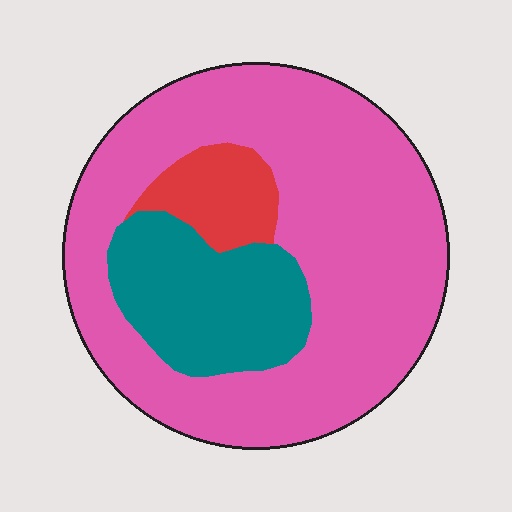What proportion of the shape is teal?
Teal takes up less than a quarter of the shape.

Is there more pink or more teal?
Pink.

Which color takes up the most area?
Pink, at roughly 70%.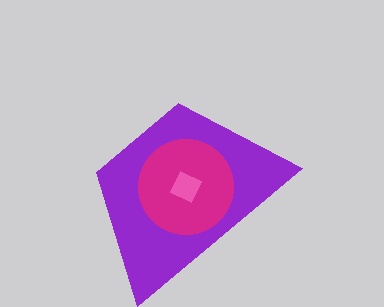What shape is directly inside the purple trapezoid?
The magenta circle.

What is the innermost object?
The pink square.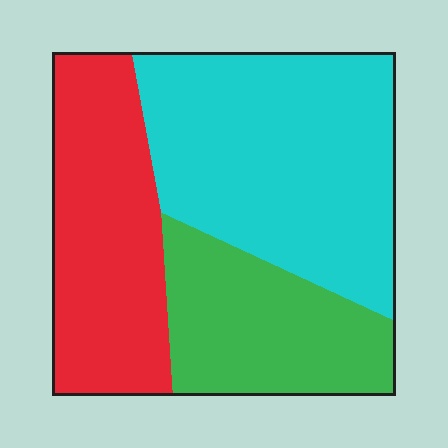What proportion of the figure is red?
Red covers around 30% of the figure.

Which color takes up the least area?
Green, at roughly 25%.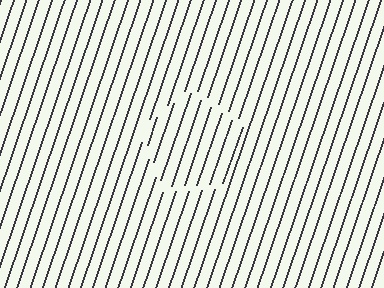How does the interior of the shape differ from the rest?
The interior of the shape contains the same grating, shifted by half a period — the contour is defined by the phase discontinuity where line-ends from the inner and outer gratings abut.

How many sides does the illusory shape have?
5 sides — the line-ends trace a pentagon.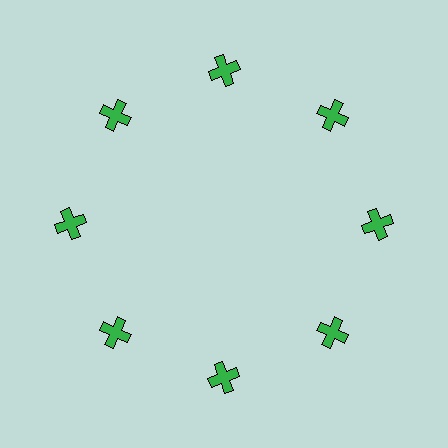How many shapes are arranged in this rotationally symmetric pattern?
There are 8 shapes, arranged in 8 groups of 1.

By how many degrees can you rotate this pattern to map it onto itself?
The pattern maps onto itself every 45 degrees of rotation.